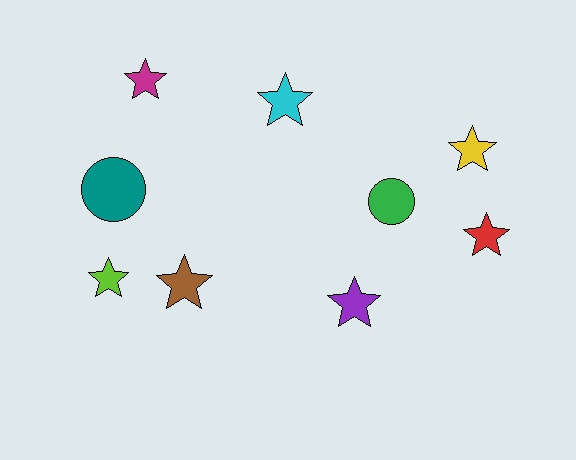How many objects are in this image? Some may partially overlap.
There are 9 objects.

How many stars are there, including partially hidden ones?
There are 7 stars.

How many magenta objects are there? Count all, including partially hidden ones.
There is 1 magenta object.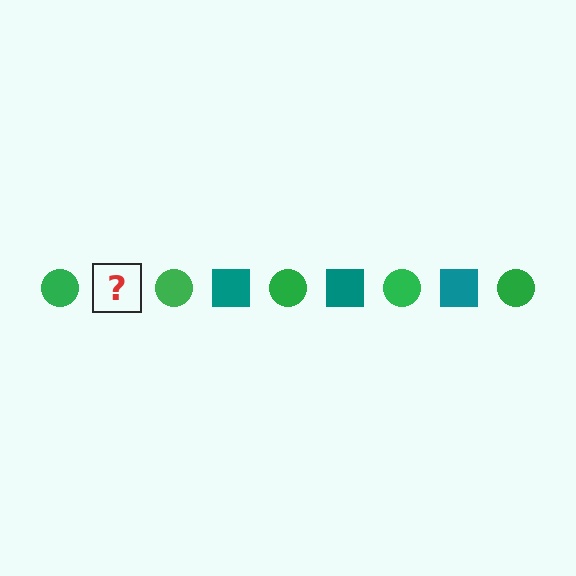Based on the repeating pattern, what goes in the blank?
The blank should be a teal square.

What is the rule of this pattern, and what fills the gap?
The rule is that the pattern alternates between green circle and teal square. The gap should be filled with a teal square.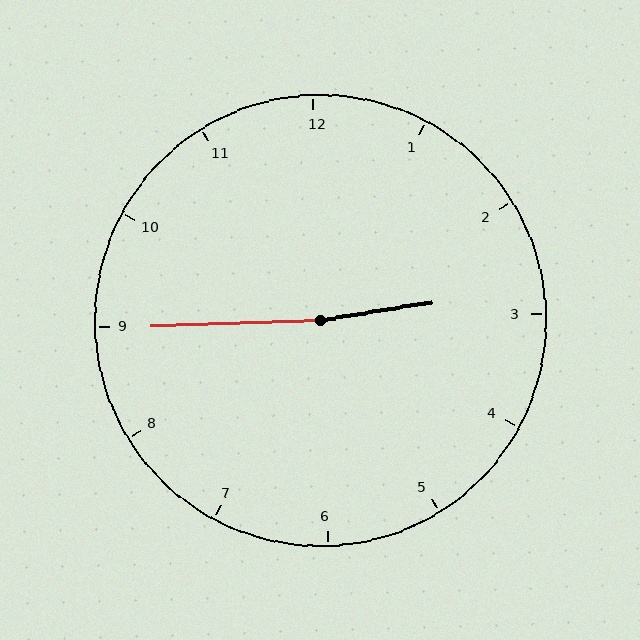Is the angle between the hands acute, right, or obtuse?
It is obtuse.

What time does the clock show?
2:45.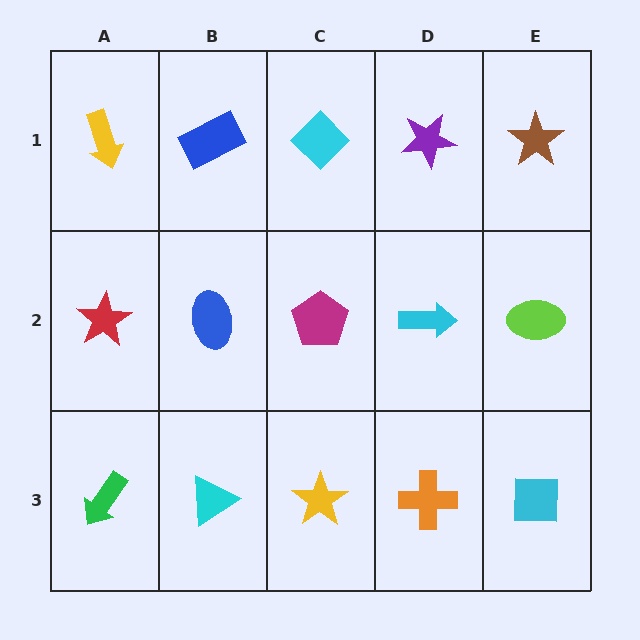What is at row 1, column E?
A brown star.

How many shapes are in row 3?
5 shapes.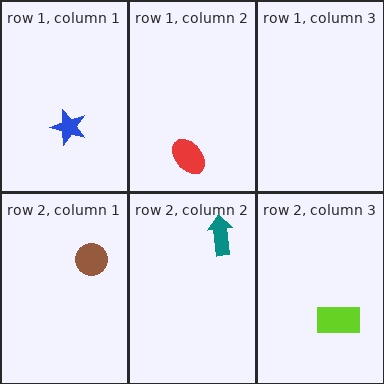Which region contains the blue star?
The row 1, column 1 region.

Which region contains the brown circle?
The row 2, column 1 region.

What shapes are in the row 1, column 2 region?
The red ellipse.